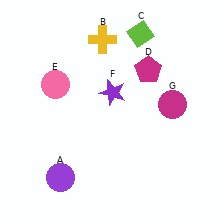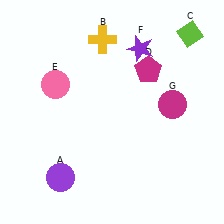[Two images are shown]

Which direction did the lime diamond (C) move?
The lime diamond (C) moved right.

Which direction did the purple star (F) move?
The purple star (F) moved up.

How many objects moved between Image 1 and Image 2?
2 objects moved between the two images.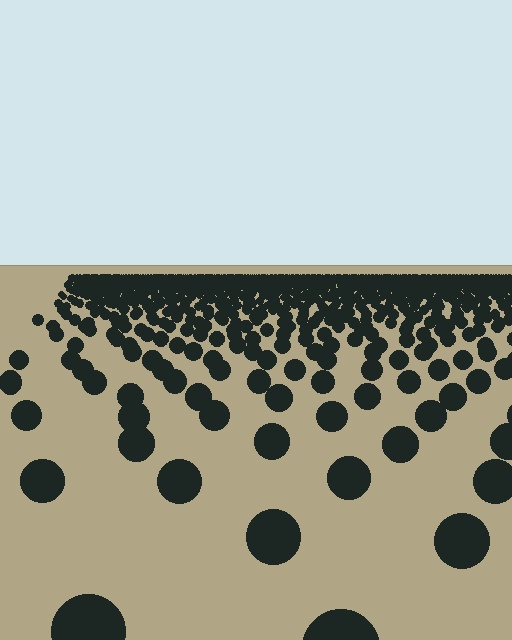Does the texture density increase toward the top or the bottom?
Density increases toward the top.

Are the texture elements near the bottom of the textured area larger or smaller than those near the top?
Larger. Near the bottom, elements are closer to the viewer and appear at a bigger on-screen size.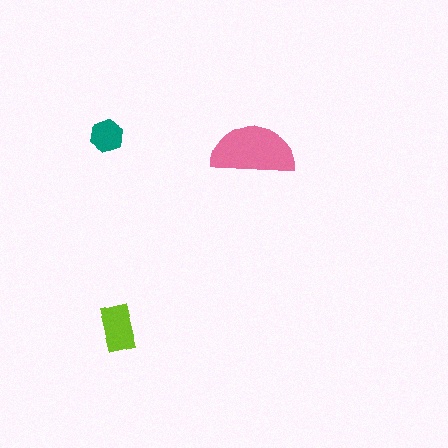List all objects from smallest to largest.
The teal hexagon, the lime rectangle, the pink semicircle.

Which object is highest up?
The teal hexagon is topmost.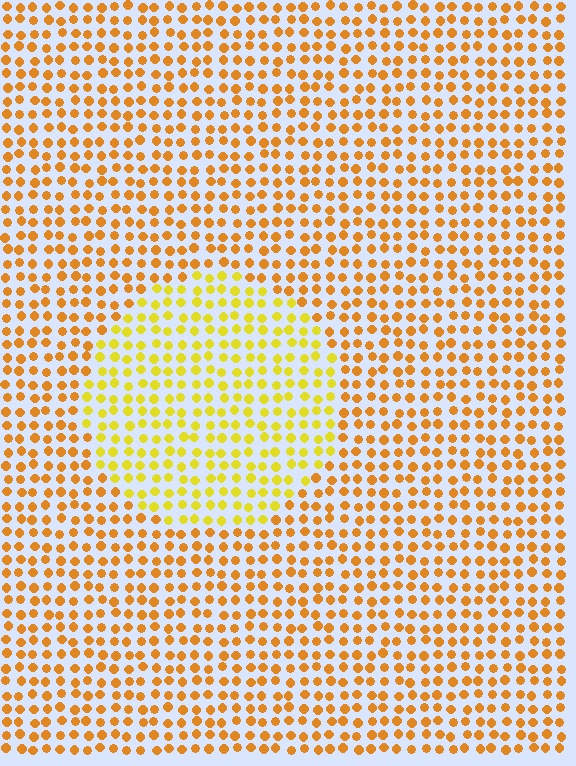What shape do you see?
I see a circle.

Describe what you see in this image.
The image is filled with small orange elements in a uniform arrangement. A circle-shaped region is visible where the elements are tinted to a slightly different hue, forming a subtle color boundary.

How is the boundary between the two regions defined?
The boundary is defined purely by a slight shift in hue (about 27 degrees). Spacing, size, and orientation are identical on both sides.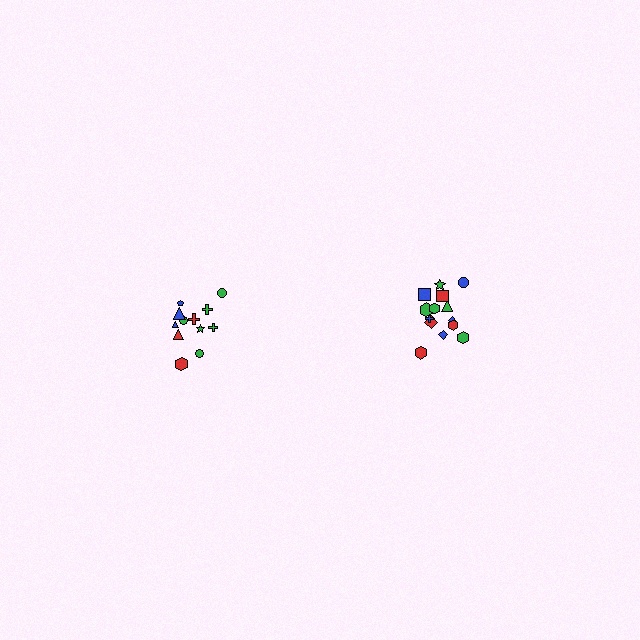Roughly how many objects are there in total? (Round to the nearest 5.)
Roughly 25 objects in total.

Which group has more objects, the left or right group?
The right group.